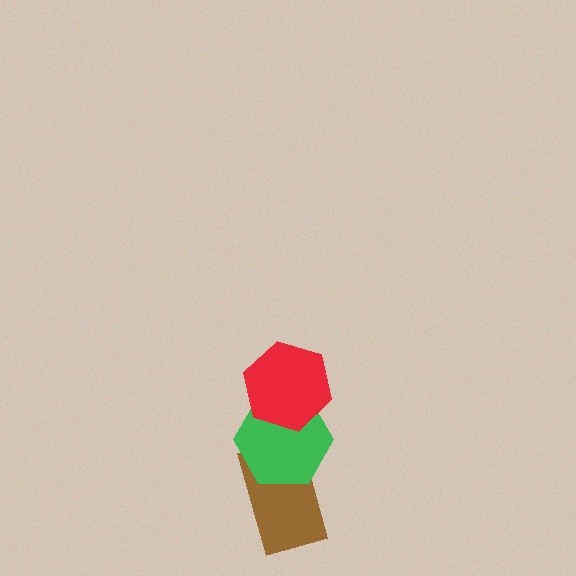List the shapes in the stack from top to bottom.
From top to bottom: the red hexagon, the green hexagon, the brown rectangle.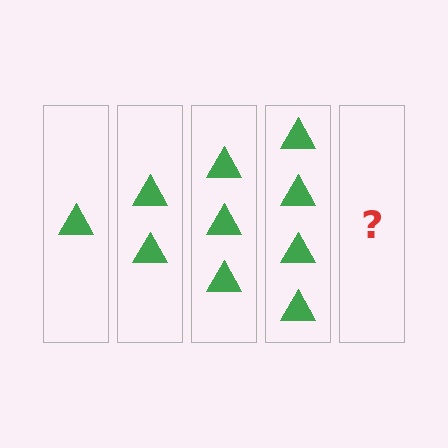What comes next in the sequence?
The next element should be 5 triangles.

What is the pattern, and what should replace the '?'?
The pattern is that each step adds one more triangle. The '?' should be 5 triangles.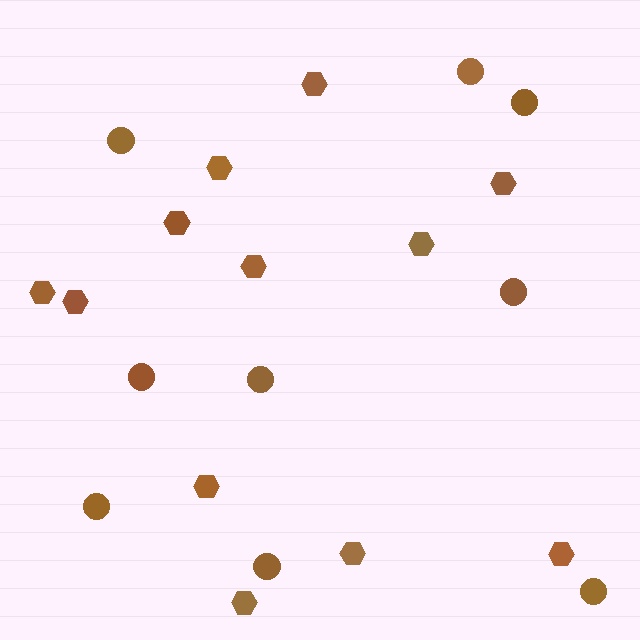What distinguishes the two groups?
There are 2 groups: one group of hexagons (12) and one group of circles (9).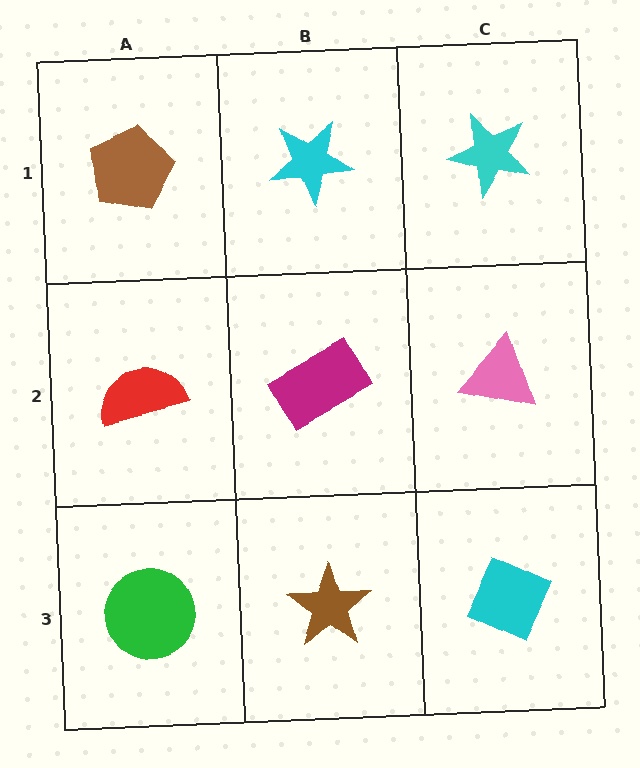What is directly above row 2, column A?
A brown pentagon.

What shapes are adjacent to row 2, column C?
A cyan star (row 1, column C), a cyan diamond (row 3, column C), a magenta rectangle (row 2, column B).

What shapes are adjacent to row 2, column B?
A cyan star (row 1, column B), a brown star (row 3, column B), a red semicircle (row 2, column A), a pink triangle (row 2, column C).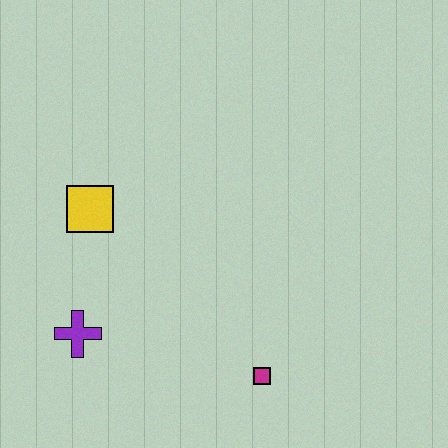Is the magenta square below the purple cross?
Yes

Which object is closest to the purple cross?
The yellow square is closest to the purple cross.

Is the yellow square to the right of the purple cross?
Yes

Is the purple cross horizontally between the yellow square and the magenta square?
No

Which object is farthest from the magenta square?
The yellow square is farthest from the magenta square.